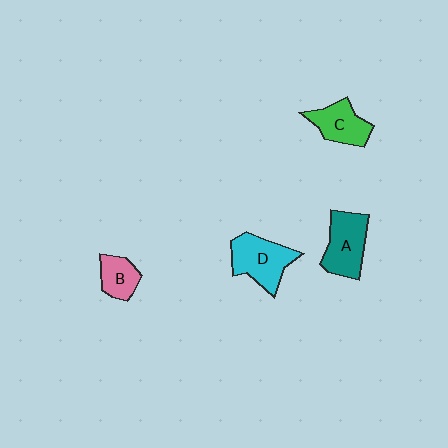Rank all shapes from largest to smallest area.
From largest to smallest: D (cyan), A (teal), C (green), B (pink).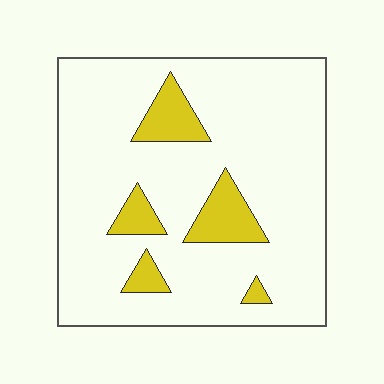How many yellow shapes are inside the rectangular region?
5.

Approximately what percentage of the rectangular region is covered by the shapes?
Approximately 15%.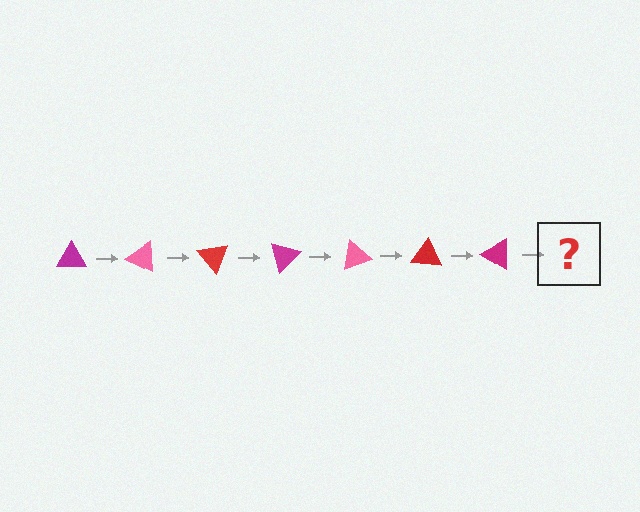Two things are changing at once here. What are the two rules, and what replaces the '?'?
The two rules are that it rotates 25 degrees each step and the color cycles through magenta, pink, and red. The '?' should be a pink triangle, rotated 175 degrees from the start.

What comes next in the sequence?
The next element should be a pink triangle, rotated 175 degrees from the start.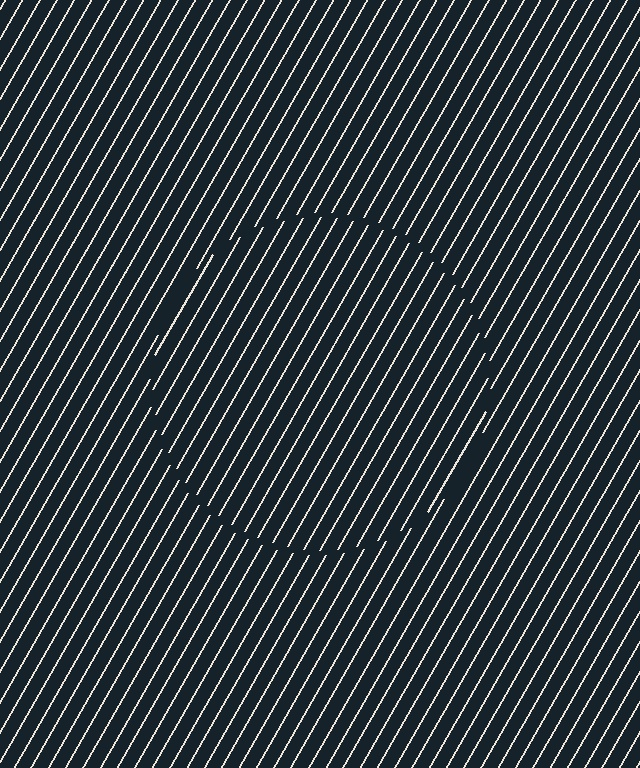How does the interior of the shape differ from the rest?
The interior of the shape contains the same grating, shifted by half a period — the contour is defined by the phase discontinuity where line-ends from the inner and outer gratings abut.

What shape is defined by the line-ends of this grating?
An illusory circle. The interior of the shape contains the same grating, shifted by half a period — the contour is defined by the phase discontinuity where line-ends from the inner and outer gratings abut.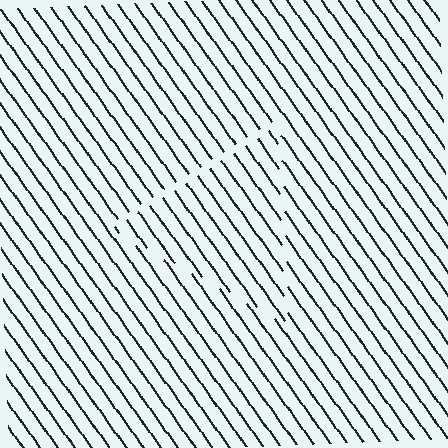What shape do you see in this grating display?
An illusory triangle. The interior of the shape contains the same grating, shifted by half a period — the contour is defined by the phase discontinuity where line-ends from the inner and outer gratings abut.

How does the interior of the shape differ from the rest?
The interior of the shape contains the same grating, shifted by half a period — the contour is defined by the phase discontinuity where line-ends from the inner and outer gratings abut.